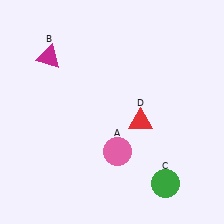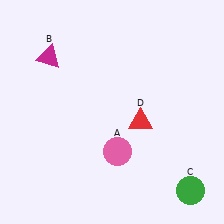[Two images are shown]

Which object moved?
The green circle (C) moved right.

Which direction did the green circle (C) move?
The green circle (C) moved right.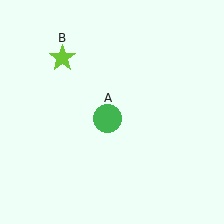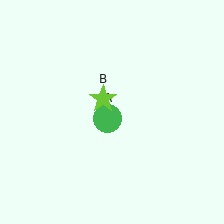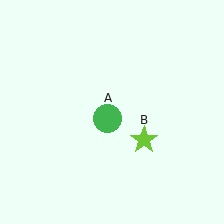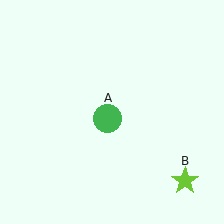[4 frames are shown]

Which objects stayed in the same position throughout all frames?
Green circle (object A) remained stationary.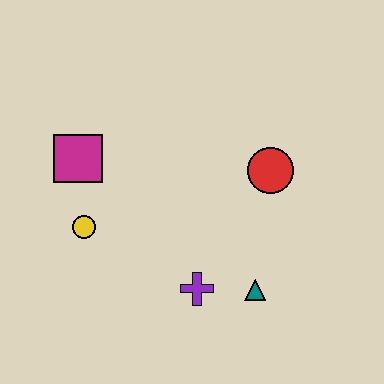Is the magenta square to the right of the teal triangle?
No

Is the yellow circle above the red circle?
No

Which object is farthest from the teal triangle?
The magenta square is farthest from the teal triangle.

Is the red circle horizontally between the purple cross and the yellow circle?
No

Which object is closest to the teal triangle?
The purple cross is closest to the teal triangle.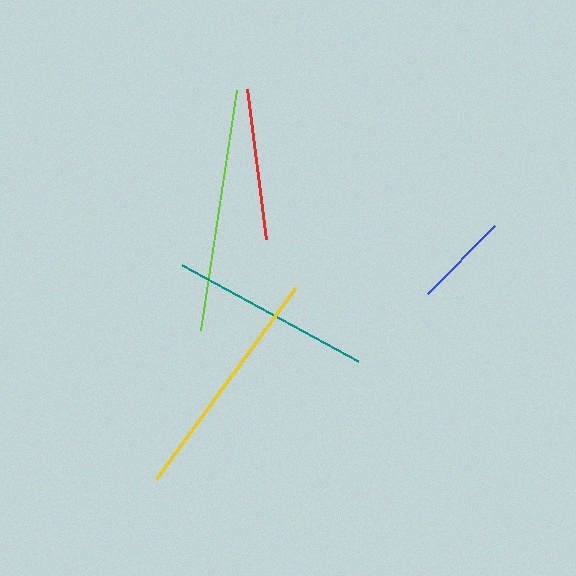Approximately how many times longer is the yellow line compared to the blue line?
The yellow line is approximately 2.5 times the length of the blue line.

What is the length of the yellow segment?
The yellow segment is approximately 236 pixels long.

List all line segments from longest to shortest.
From longest to shortest: lime, yellow, teal, red, blue.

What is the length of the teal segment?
The teal segment is approximately 201 pixels long.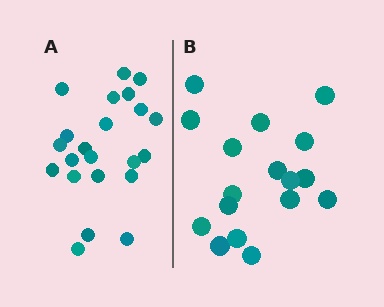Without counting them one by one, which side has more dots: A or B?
Region A (the left region) has more dots.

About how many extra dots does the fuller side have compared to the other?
Region A has about 5 more dots than region B.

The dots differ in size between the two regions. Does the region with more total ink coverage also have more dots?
No. Region B has more total ink coverage because its dots are larger, but region A actually contains more individual dots. Total area can be misleading — the number of items is what matters here.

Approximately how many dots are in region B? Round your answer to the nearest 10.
About 20 dots. (The exact count is 17, which rounds to 20.)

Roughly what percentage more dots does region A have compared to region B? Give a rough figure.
About 30% more.